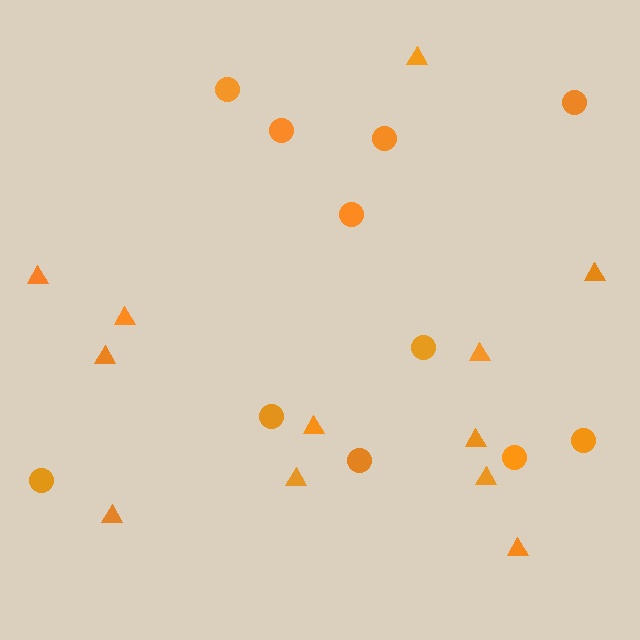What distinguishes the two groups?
There are 2 groups: one group of circles (11) and one group of triangles (12).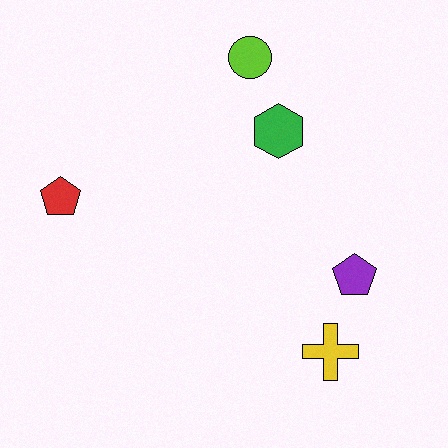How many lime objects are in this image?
There is 1 lime object.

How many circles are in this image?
There is 1 circle.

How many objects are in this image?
There are 5 objects.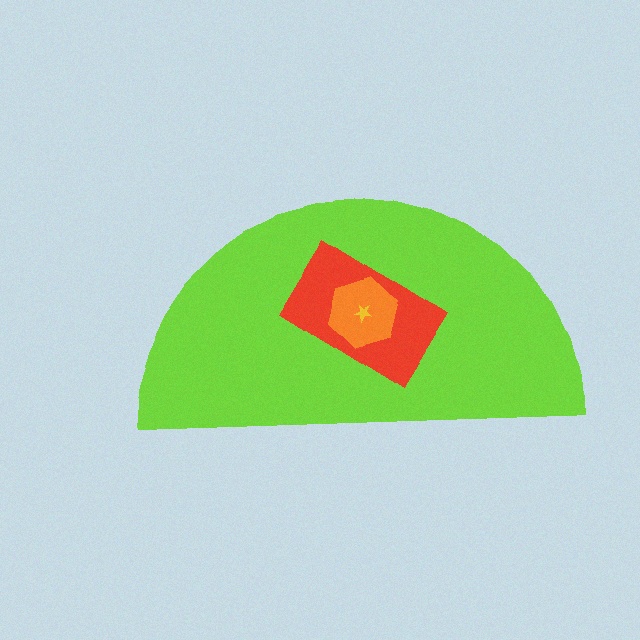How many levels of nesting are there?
4.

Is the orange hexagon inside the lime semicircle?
Yes.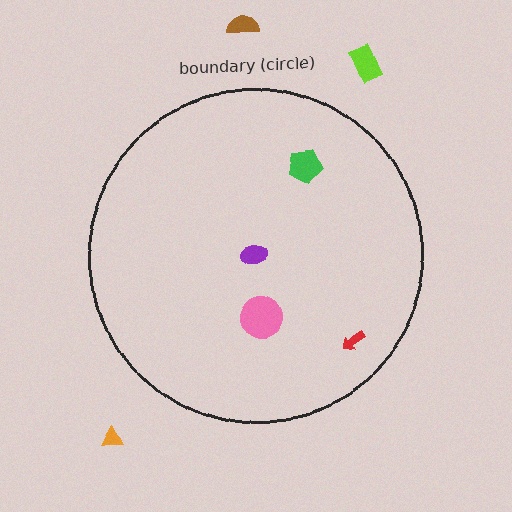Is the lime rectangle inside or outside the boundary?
Outside.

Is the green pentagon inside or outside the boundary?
Inside.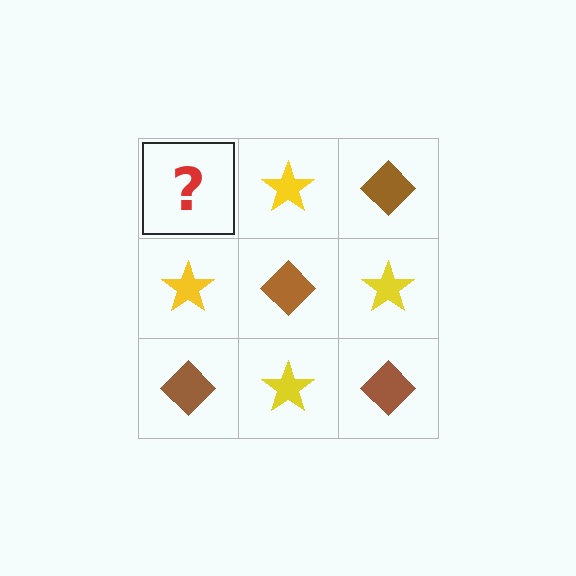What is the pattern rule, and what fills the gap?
The rule is that it alternates brown diamond and yellow star in a checkerboard pattern. The gap should be filled with a brown diamond.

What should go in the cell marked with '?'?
The missing cell should contain a brown diamond.